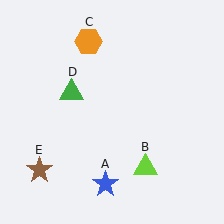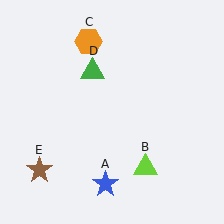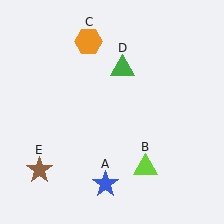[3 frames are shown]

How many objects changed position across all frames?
1 object changed position: green triangle (object D).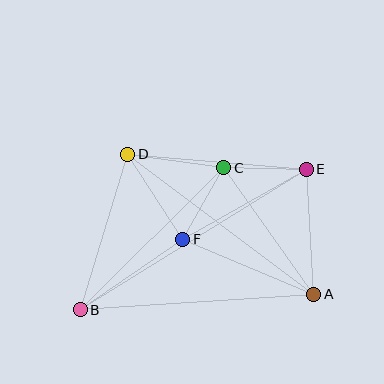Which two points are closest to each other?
Points C and F are closest to each other.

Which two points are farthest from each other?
Points B and E are farthest from each other.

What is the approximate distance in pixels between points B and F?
The distance between B and F is approximately 124 pixels.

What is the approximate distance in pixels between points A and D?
The distance between A and D is approximately 233 pixels.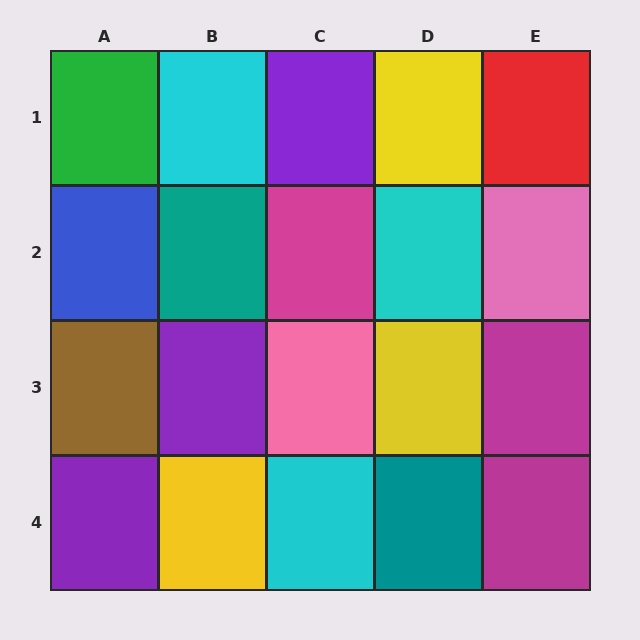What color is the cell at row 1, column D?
Yellow.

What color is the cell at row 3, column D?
Yellow.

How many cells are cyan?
3 cells are cyan.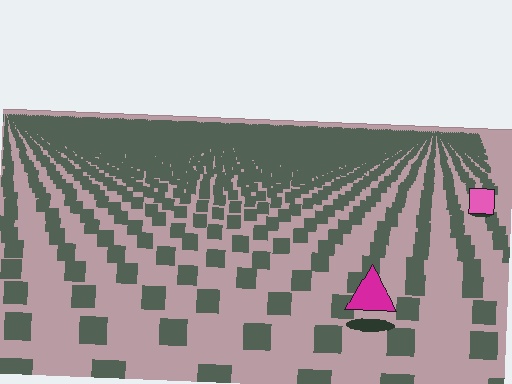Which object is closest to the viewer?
The magenta triangle is closest. The texture marks near it are larger and more spread out.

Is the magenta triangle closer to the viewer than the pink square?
Yes. The magenta triangle is closer — you can tell from the texture gradient: the ground texture is coarser near it.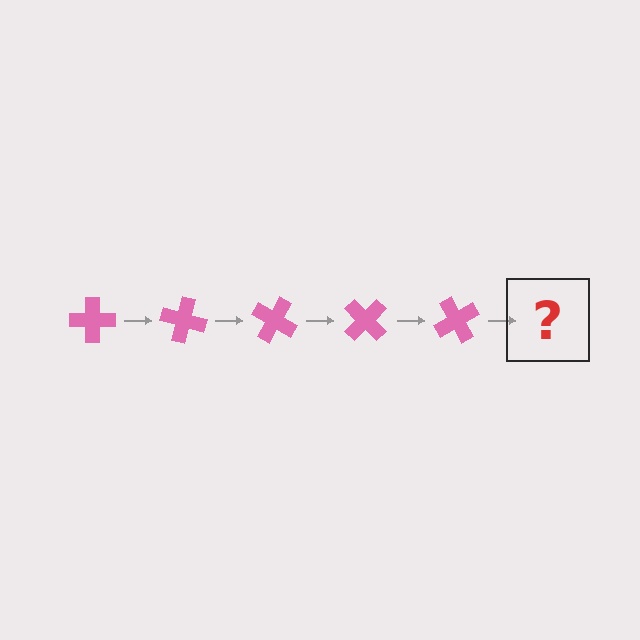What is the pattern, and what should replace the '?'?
The pattern is that the cross rotates 15 degrees each step. The '?' should be a pink cross rotated 75 degrees.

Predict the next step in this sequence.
The next step is a pink cross rotated 75 degrees.